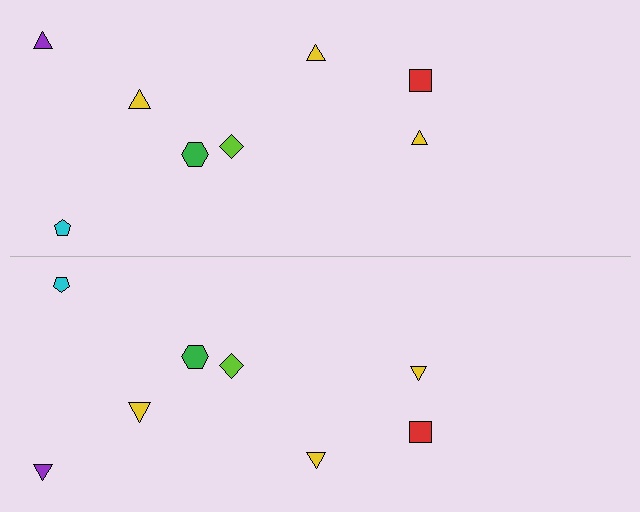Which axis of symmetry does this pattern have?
The pattern has a horizontal axis of symmetry running through the center of the image.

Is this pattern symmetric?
Yes, this pattern has bilateral (reflection) symmetry.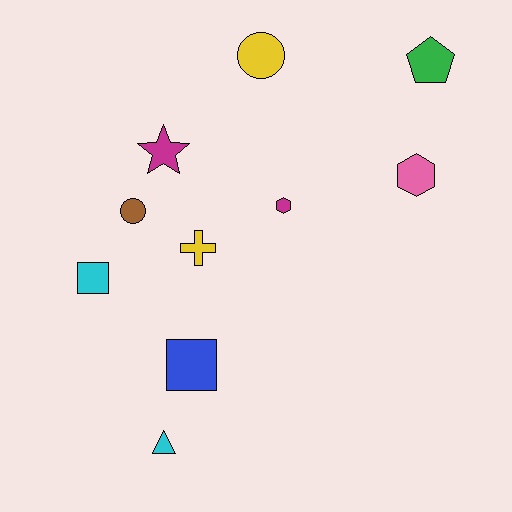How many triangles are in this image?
There is 1 triangle.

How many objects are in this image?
There are 10 objects.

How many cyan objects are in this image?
There are 2 cyan objects.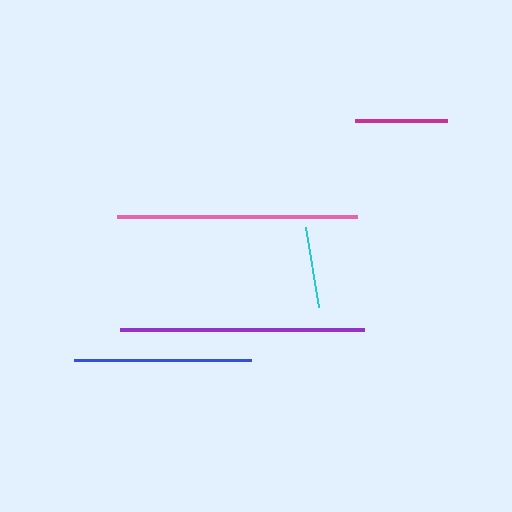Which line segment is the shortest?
The cyan line is the shortest at approximately 81 pixels.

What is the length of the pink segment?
The pink segment is approximately 240 pixels long.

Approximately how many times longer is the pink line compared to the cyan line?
The pink line is approximately 3.0 times the length of the cyan line.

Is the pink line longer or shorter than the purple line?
The purple line is longer than the pink line.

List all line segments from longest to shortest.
From longest to shortest: purple, pink, blue, magenta, cyan.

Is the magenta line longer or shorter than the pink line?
The pink line is longer than the magenta line.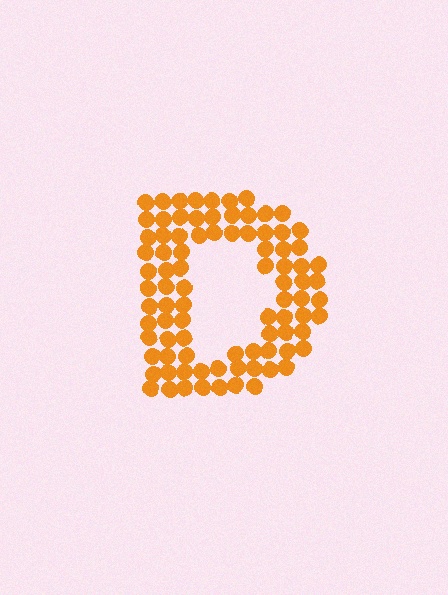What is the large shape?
The large shape is the letter D.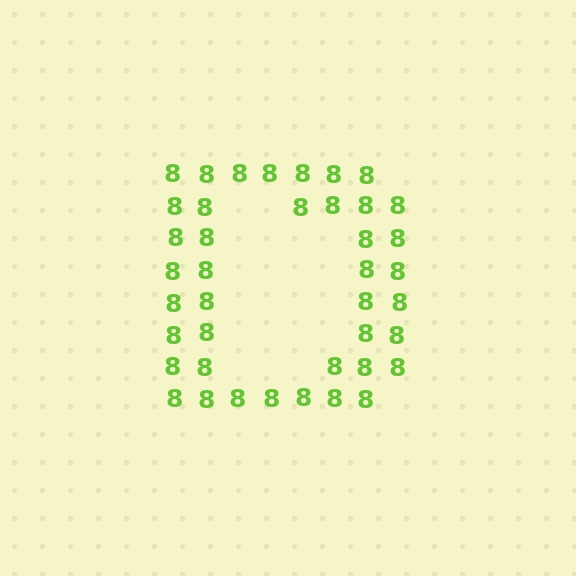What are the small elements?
The small elements are digit 8's.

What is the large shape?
The large shape is the letter D.